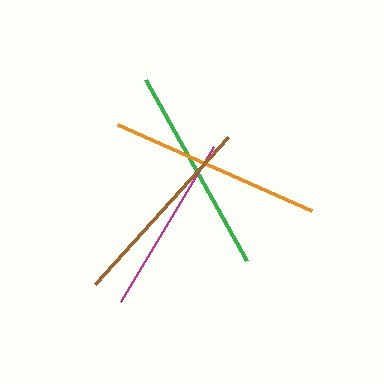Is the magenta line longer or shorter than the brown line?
The brown line is longer than the magenta line.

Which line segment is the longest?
The orange line is the longest at approximately 212 pixels.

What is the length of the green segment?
The green segment is approximately 207 pixels long.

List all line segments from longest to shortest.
From longest to shortest: orange, green, brown, magenta.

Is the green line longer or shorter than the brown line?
The green line is longer than the brown line.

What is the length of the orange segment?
The orange segment is approximately 212 pixels long.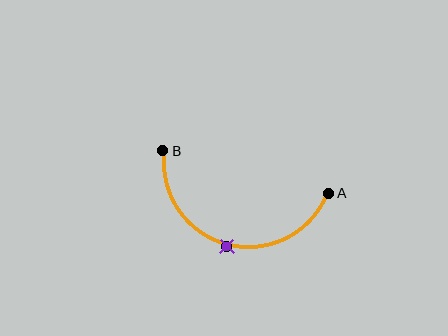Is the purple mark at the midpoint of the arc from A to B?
Yes. The purple mark lies on the arc at equal arc-length from both A and B — it is the arc midpoint.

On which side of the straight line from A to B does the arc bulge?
The arc bulges below the straight line connecting A and B.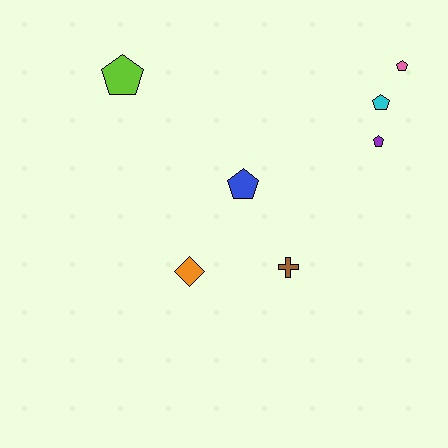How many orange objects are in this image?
There is 1 orange object.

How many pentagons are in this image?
There are 5 pentagons.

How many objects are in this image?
There are 7 objects.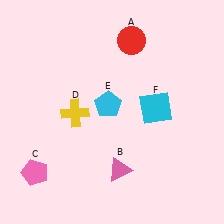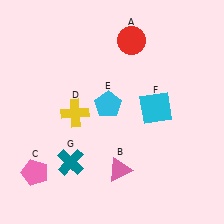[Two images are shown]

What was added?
A teal cross (G) was added in Image 2.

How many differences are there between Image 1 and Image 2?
There is 1 difference between the two images.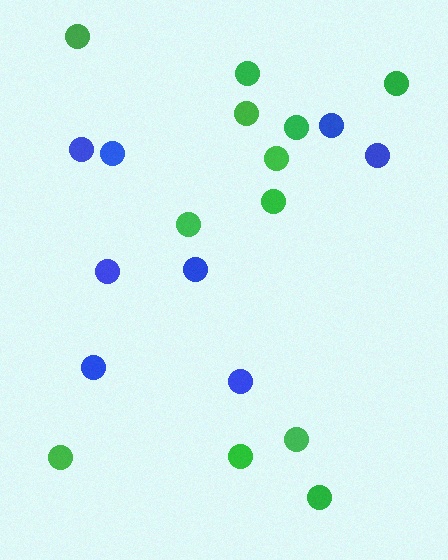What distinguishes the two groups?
There are 2 groups: one group of blue circles (8) and one group of green circles (12).